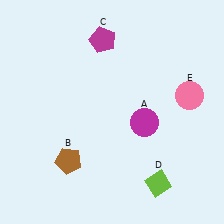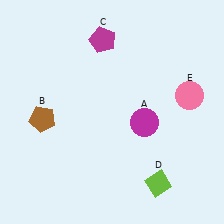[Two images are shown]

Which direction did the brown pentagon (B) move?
The brown pentagon (B) moved up.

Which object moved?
The brown pentagon (B) moved up.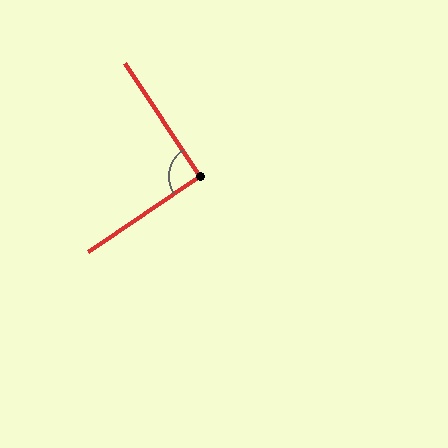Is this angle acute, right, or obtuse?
It is approximately a right angle.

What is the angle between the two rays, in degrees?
Approximately 91 degrees.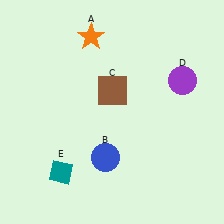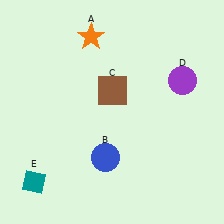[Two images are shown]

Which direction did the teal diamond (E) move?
The teal diamond (E) moved left.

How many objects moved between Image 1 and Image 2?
1 object moved between the two images.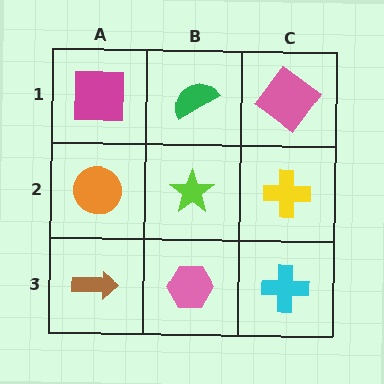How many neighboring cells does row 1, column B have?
3.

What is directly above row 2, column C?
A pink diamond.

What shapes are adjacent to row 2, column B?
A green semicircle (row 1, column B), a pink hexagon (row 3, column B), an orange circle (row 2, column A), a yellow cross (row 2, column C).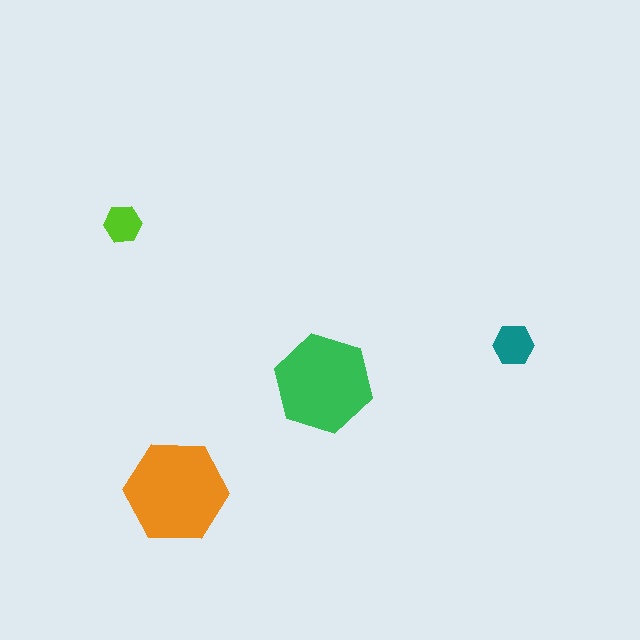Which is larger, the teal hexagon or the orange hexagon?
The orange one.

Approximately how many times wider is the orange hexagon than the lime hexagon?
About 2.5 times wider.